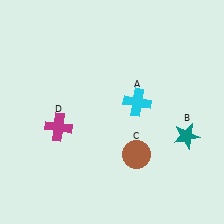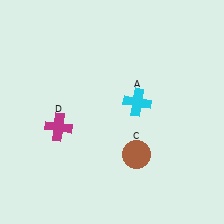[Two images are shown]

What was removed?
The teal star (B) was removed in Image 2.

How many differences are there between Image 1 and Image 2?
There is 1 difference between the two images.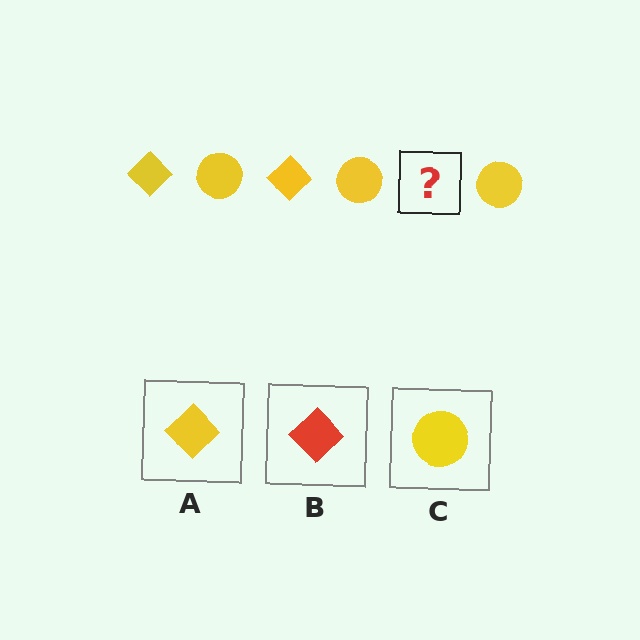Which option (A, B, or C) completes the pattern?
A.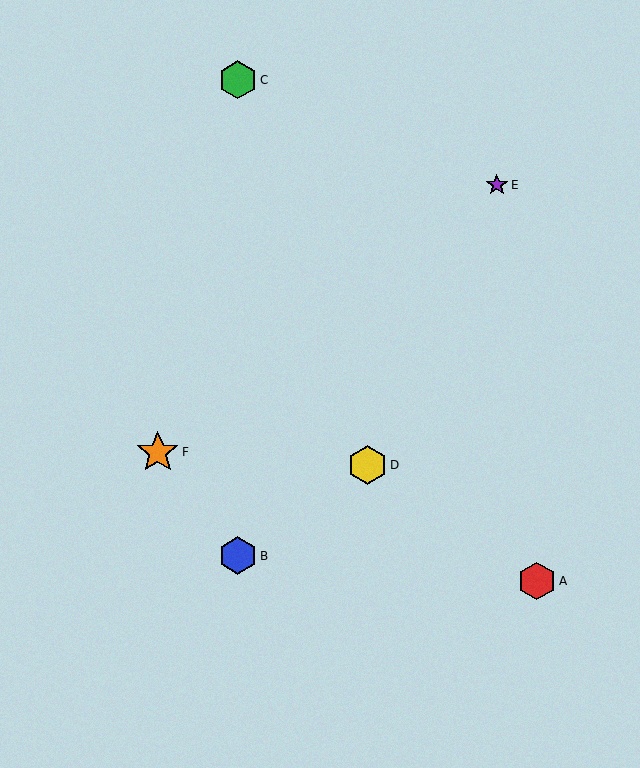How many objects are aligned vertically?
2 objects (B, C) are aligned vertically.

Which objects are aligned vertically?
Objects B, C are aligned vertically.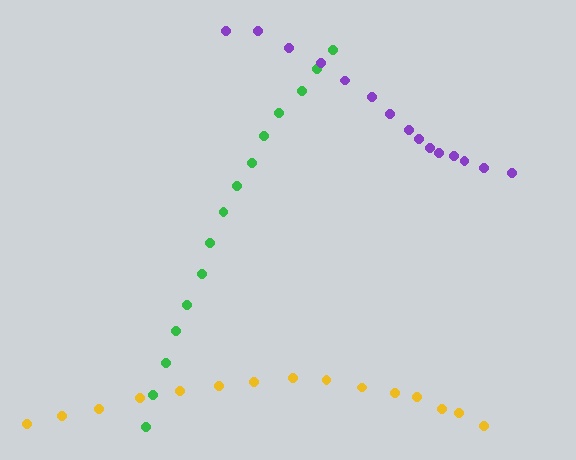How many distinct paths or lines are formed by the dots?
There are 3 distinct paths.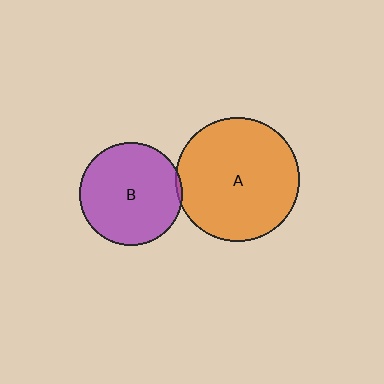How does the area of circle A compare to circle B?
Approximately 1.5 times.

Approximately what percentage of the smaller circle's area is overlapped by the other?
Approximately 5%.